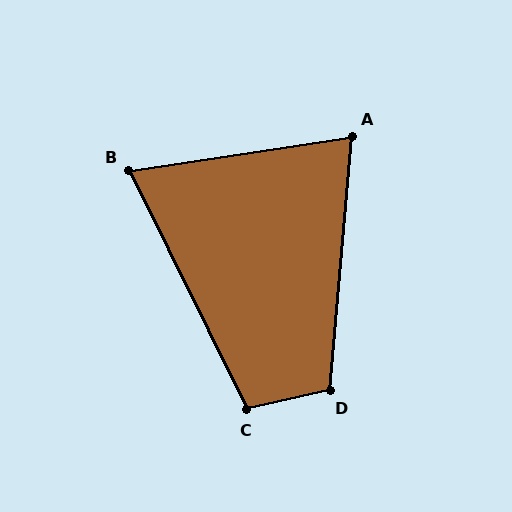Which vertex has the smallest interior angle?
B, at approximately 72 degrees.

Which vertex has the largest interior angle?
D, at approximately 108 degrees.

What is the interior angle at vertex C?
Approximately 103 degrees (obtuse).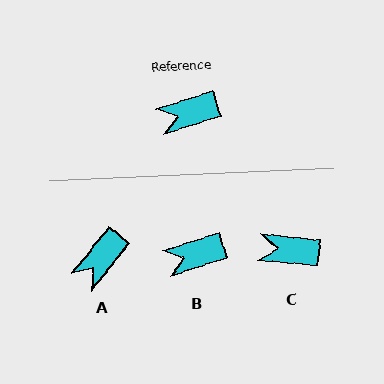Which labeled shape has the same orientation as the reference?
B.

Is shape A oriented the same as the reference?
No, it is off by about 33 degrees.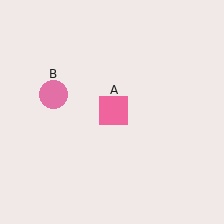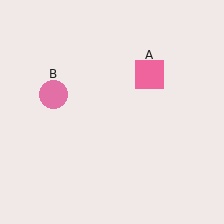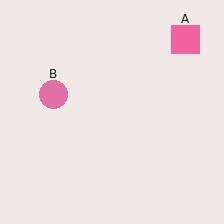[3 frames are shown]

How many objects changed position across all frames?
1 object changed position: pink square (object A).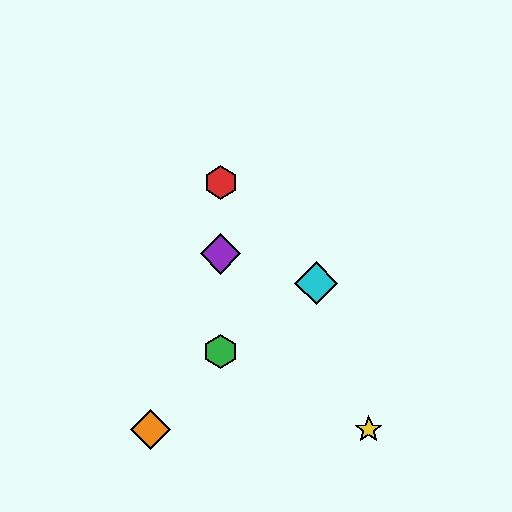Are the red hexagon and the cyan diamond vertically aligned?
No, the red hexagon is at x≈221 and the cyan diamond is at x≈316.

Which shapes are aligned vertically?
The red hexagon, the blue diamond, the green hexagon, the purple diamond are aligned vertically.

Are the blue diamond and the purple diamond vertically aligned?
Yes, both are at x≈221.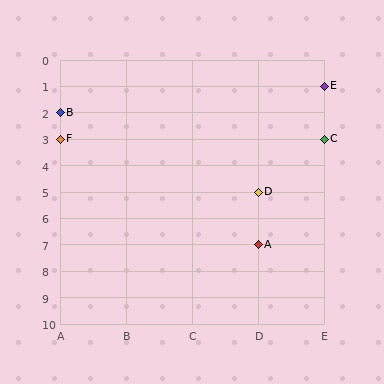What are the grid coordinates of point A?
Point A is at grid coordinates (D, 7).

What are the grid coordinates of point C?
Point C is at grid coordinates (E, 3).